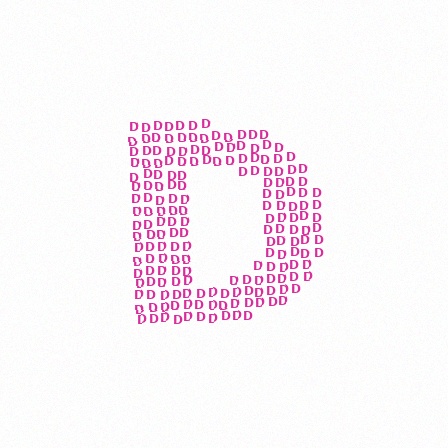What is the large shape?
The large shape is the letter D.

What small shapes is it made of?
It is made of small letter D's.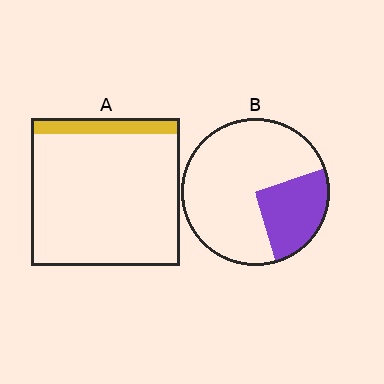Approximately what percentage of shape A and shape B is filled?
A is approximately 10% and B is approximately 25%.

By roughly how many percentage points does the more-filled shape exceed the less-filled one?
By roughly 15 percentage points (B over A).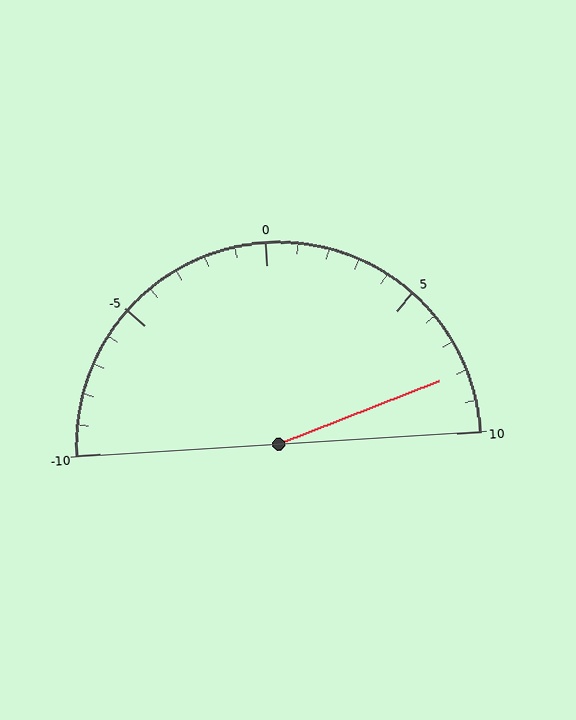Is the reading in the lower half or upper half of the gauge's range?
The reading is in the upper half of the range (-10 to 10).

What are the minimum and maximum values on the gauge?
The gauge ranges from -10 to 10.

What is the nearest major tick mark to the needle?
The nearest major tick mark is 10.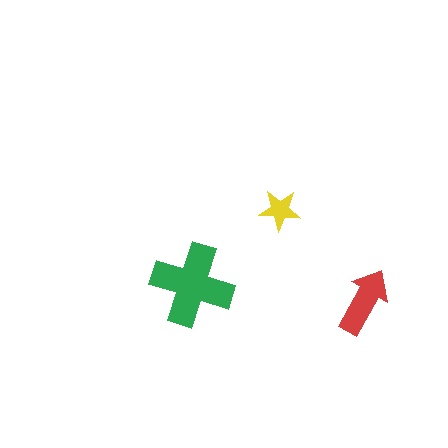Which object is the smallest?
The yellow star.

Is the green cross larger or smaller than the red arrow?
Larger.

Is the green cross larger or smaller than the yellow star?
Larger.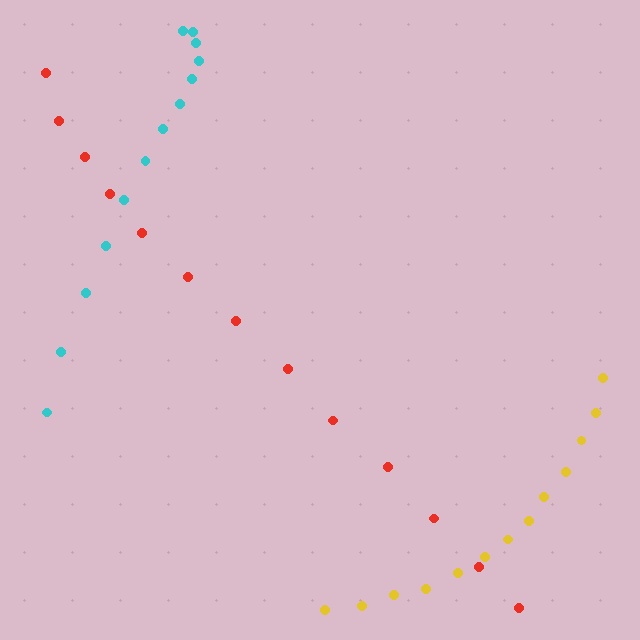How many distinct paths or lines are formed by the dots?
There are 3 distinct paths.